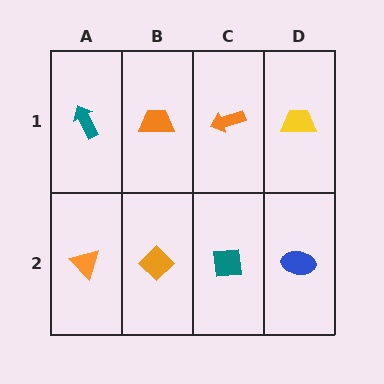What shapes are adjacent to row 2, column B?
An orange trapezoid (row 1, column B), an orange triangle (row 2, column A), a teal square (row 2, column C).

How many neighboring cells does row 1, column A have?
2.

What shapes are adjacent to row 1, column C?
A teal square (row 2, column C), an orange trapezoid (row 1, column B), a yellow trapezoid (row 1, column D).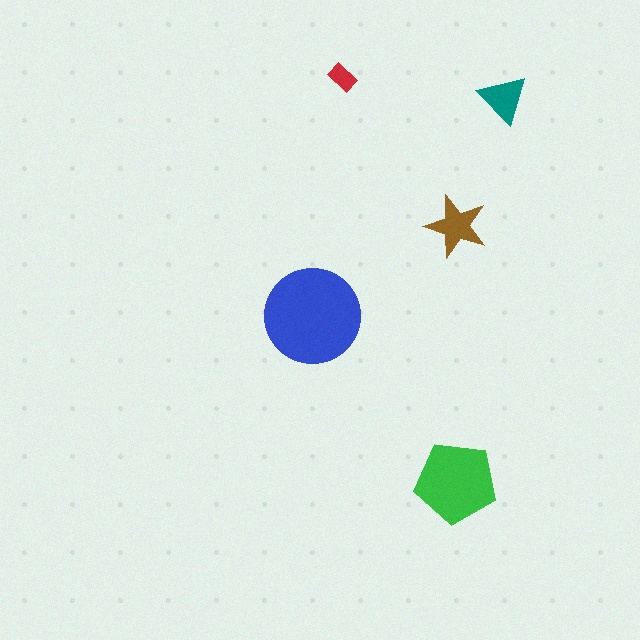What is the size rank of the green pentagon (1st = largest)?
2nd.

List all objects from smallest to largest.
The red rectangle, the teal triangle, the brown star, the green pentagon, the blue circle.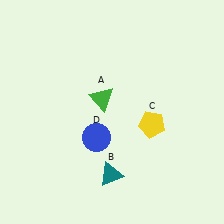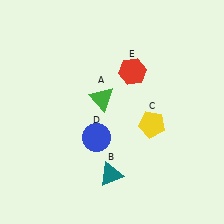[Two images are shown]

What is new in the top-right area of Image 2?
A red hexagon (E) was added in the top-right area of Image 2.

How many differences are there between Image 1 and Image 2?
There is 1 difference between the two images.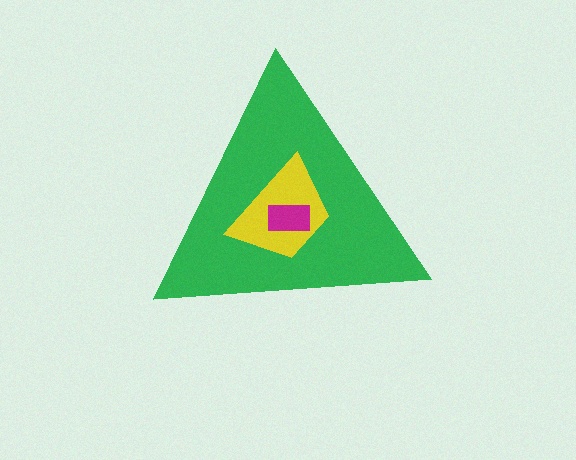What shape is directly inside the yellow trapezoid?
The magenta rectangle.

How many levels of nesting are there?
3.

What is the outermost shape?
The green triangle.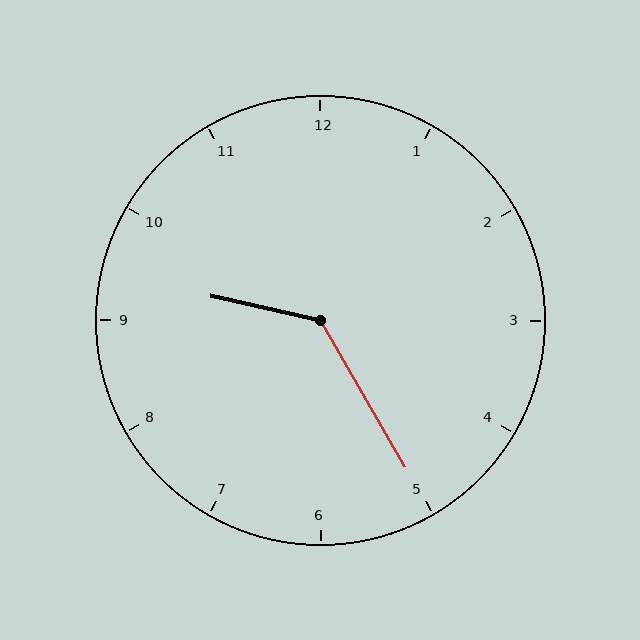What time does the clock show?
9:25.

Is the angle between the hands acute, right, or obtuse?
It is obtuse.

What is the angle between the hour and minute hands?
Approximately 132 degrees.